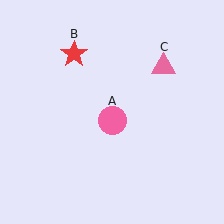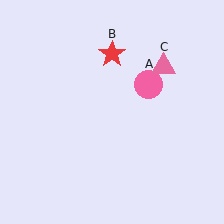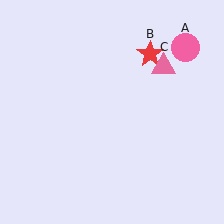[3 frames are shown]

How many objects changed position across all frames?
2 objects changed position: pink circle (object A), red star (object B).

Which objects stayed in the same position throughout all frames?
Pink triangle (object C) remained stationary.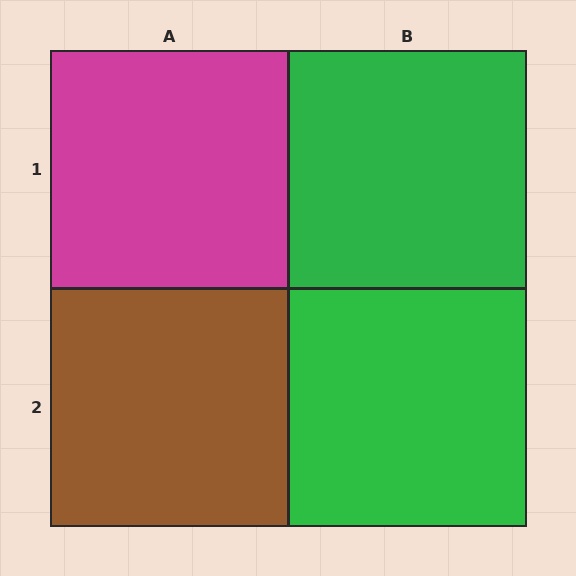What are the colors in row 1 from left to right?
Magenta, green.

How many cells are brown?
1 cell is brown.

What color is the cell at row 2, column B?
Green.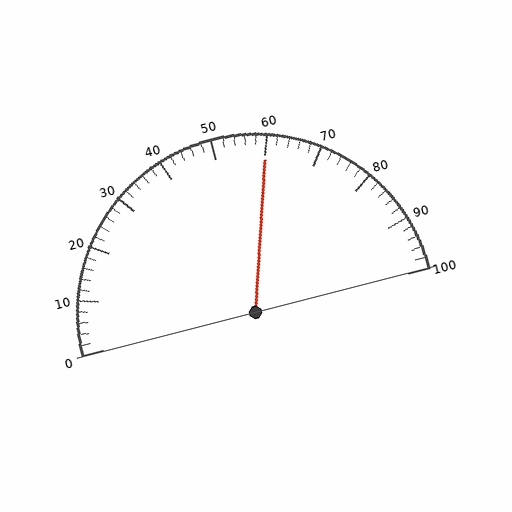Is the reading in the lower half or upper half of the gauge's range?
The reading is in the upper half of the range (0 to 100).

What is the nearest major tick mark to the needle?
The nearest major tick mark is 60.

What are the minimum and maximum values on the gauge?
The gauge ranges from 0 to 100.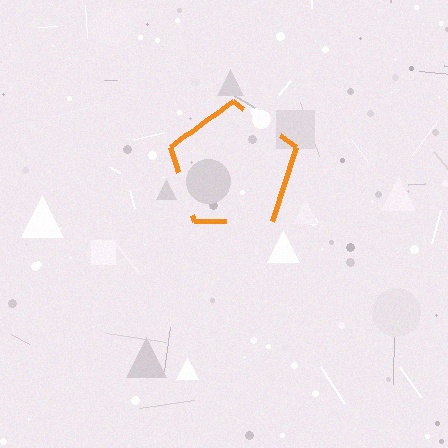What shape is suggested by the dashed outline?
The dashed outline suggests a pentagon.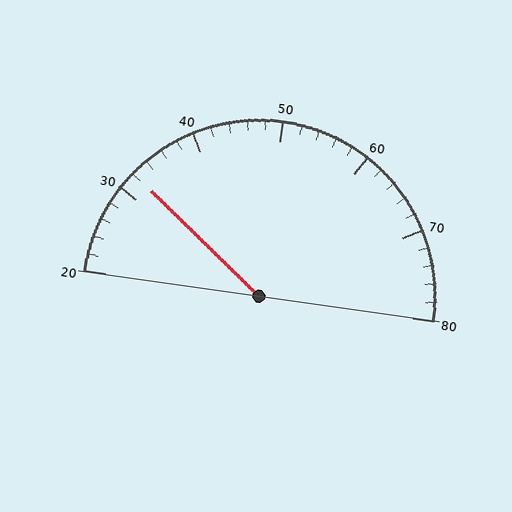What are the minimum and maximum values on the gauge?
The gauge ranges from 20 to 80.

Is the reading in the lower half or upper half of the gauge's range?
The reading is in the lower half of the range (20 to 80).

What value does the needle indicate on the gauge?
The needle indicates approximately 32.